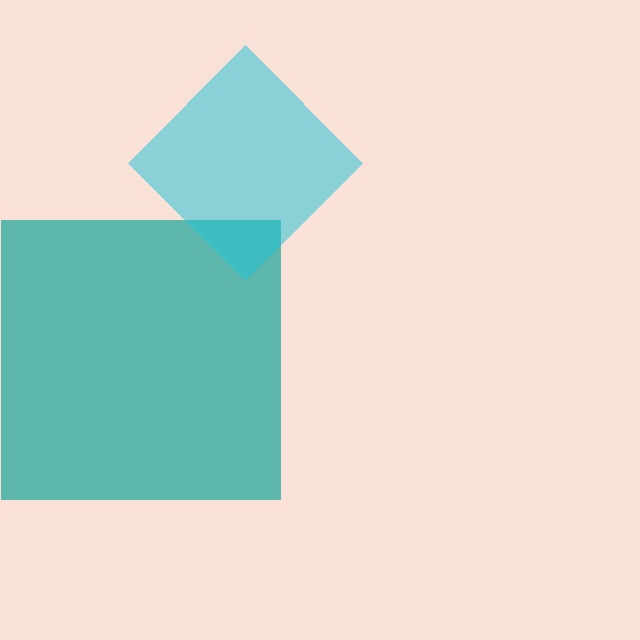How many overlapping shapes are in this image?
There are 2 overlapping shapes in the image.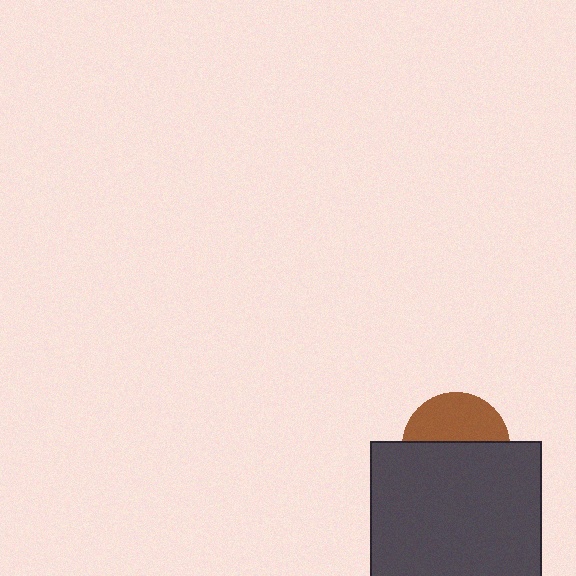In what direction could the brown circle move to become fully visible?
The brown circle could move up. That would shift it out from behind the dark gray square entirely.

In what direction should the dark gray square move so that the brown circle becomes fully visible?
The dark gray square should move down. That is the shortest direction to clear the overlap and leave the brown circle fully visible.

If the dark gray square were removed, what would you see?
You would see the complete brown circle.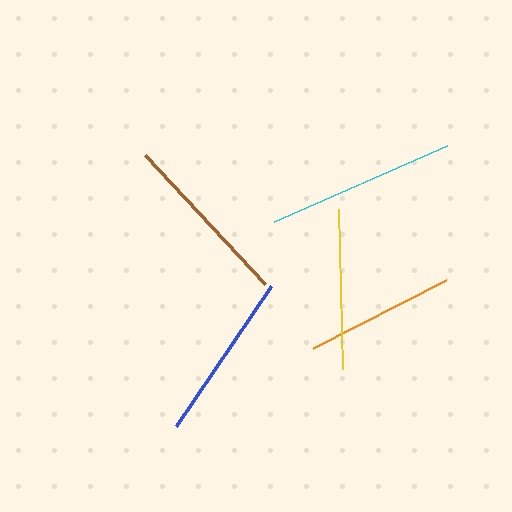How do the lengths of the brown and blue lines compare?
The brown and blue lines are approximately the same length.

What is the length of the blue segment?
The blue segment is approximately 170 pixels long.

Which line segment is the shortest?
The orange line is the shortest at approximately 149 pixels.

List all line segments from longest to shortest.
From longest to shortest: cyan, brown, blue, yellow, orange.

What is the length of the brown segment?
The brown segment is approximately 176 pixels long.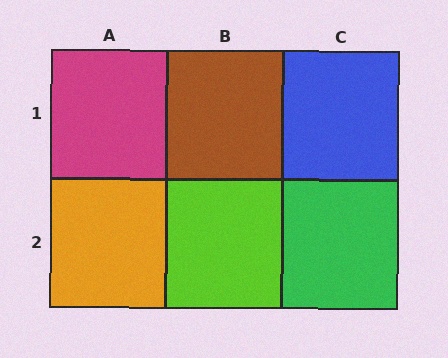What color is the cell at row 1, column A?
Magenta.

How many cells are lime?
1 cell is lime.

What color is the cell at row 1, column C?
Blue.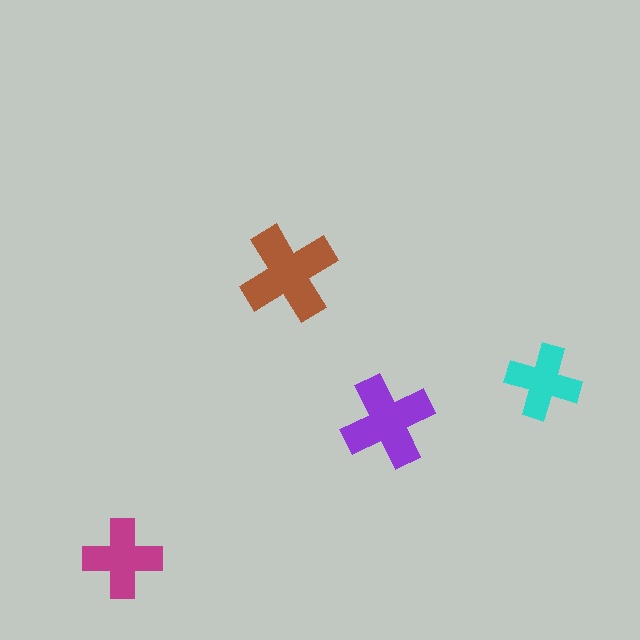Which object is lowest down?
The magenta cross is bottommost.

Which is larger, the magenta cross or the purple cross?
The purple one.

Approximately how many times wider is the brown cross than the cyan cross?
About 1.5 times wider.